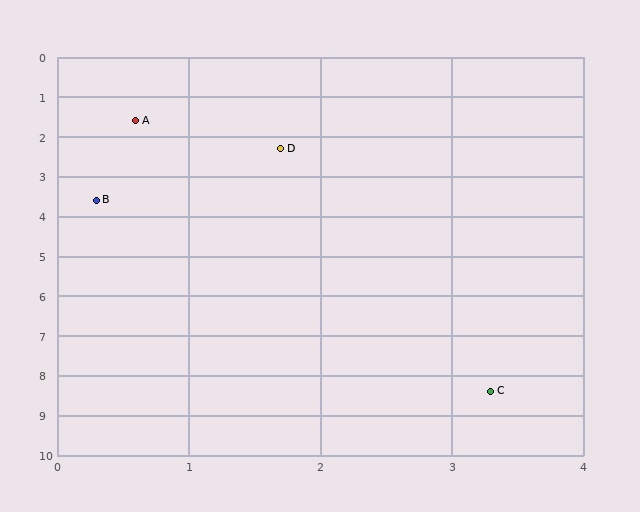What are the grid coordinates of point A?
Point A is at approximately (0.6, 1.6).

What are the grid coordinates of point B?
Point B is at approximately (0.3, 3.6).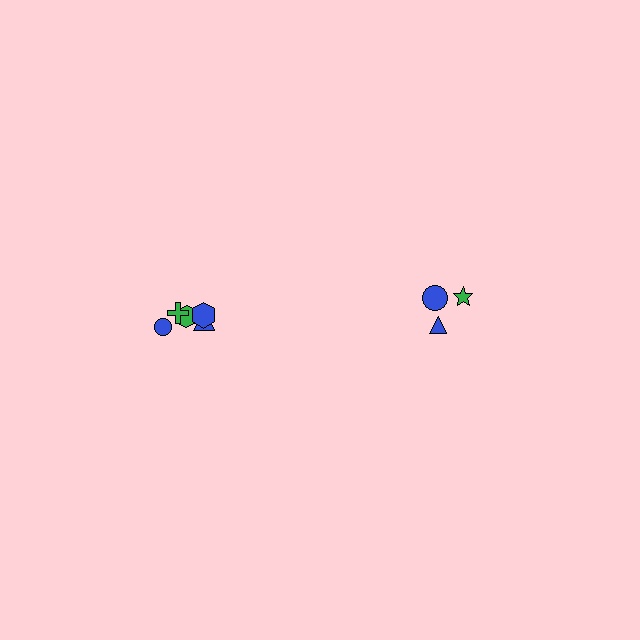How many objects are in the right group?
There are 3 objects.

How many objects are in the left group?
There are 5 objects.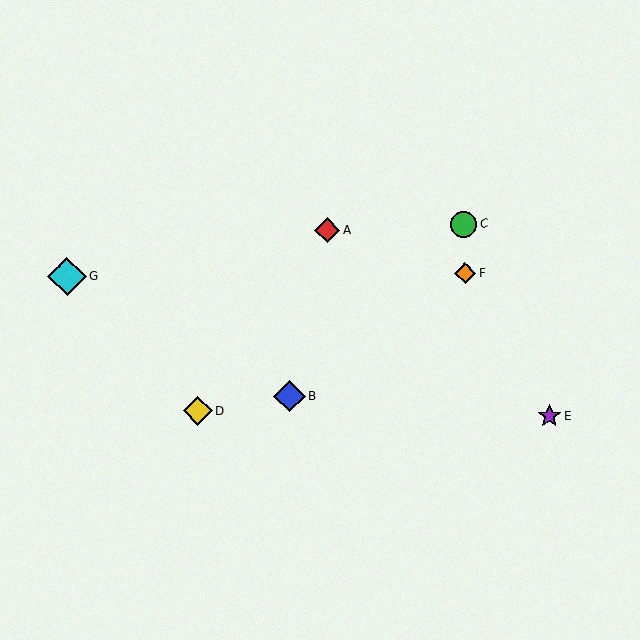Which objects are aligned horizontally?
Objects F, G are aligned horizontally.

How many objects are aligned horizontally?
2 objects (F, G) are aligned horizontally.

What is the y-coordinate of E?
Object E is at y≈416.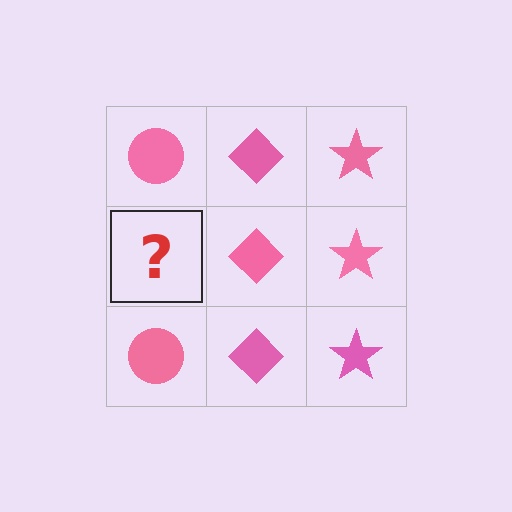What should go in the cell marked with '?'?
The missing cell should contain a pink circle.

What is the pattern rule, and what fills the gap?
The rule is that each column has a consistent shape. The gap should be filled with a pink circle.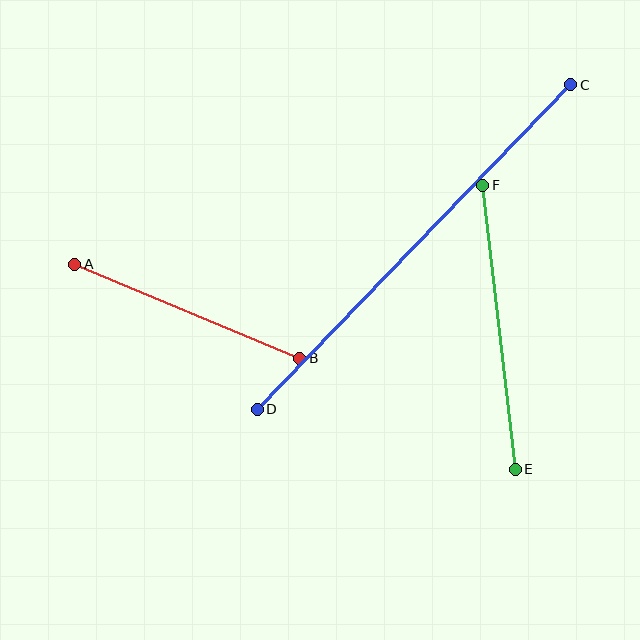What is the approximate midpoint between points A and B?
The midpoint is at approximately (187, 311) pixels.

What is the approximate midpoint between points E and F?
The midpoint is at approximately (499, 327) pixels.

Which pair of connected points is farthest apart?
Points C and D are farthest apart.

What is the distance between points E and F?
The distance is approximately 286 pixels.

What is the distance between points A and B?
The distance is approximately 244 pixels.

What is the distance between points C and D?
The distance is approximately 451 pixels.